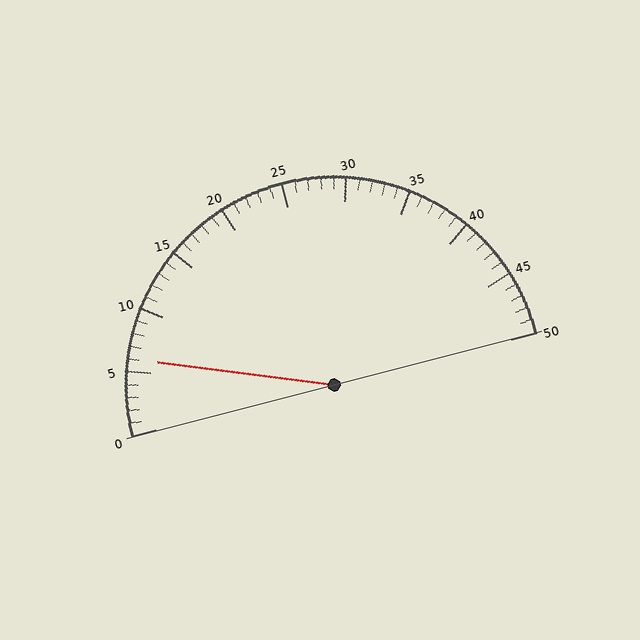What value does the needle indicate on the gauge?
The needle indicates approximately 6.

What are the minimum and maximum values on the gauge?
The gauge ranges from 0 to 50.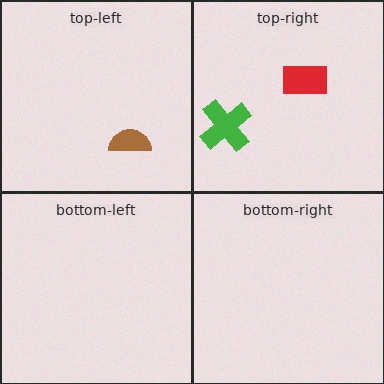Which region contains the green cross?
The top-right region.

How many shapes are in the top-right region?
2.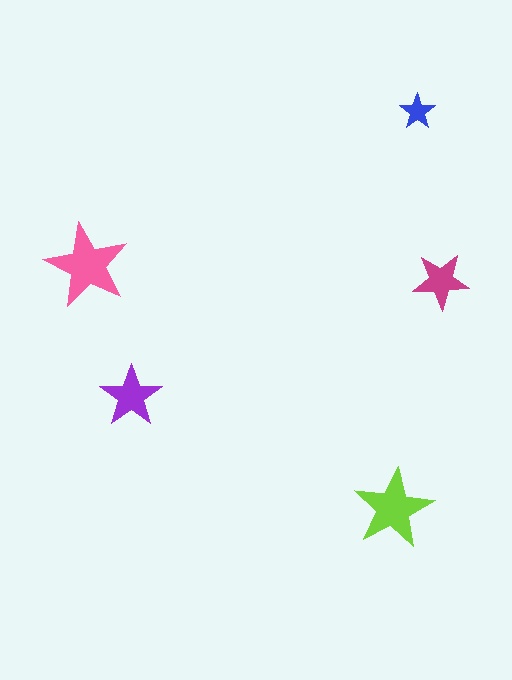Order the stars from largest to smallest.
the pink one, the lime one, the purple one, the magenta one, the blue one.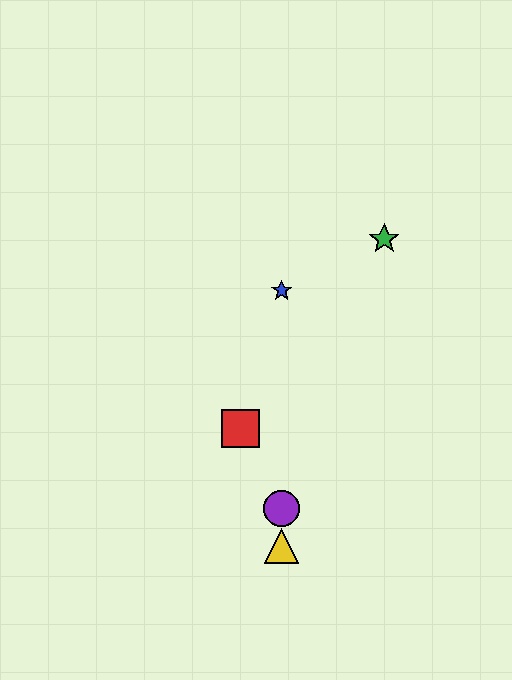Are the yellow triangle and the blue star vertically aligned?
Yes, both are at x≈282.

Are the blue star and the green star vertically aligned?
No, the blue star is at x≈282 and the green star is at x≈384.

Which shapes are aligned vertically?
The blue star, the yellow triangle, the purple circle are aligned vertically.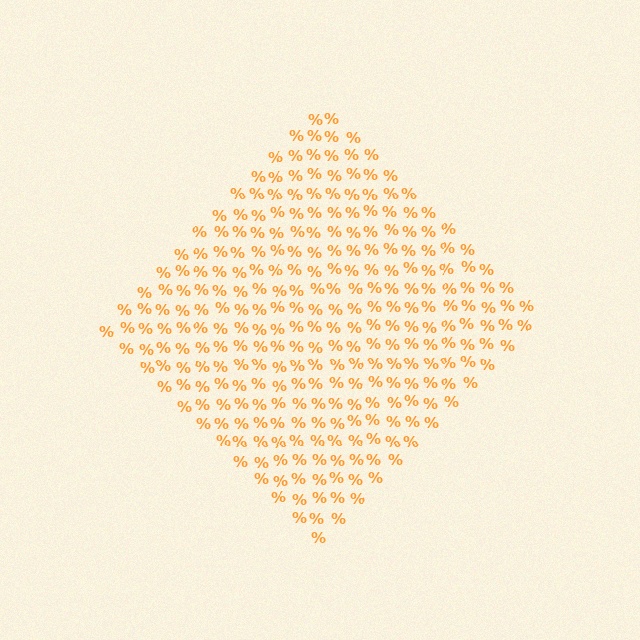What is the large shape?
The large shape is a diamond.